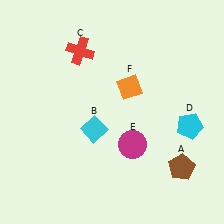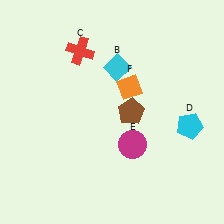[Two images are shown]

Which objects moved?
The objects that moved are: the brown pentagon (A), the cyan diamond (B).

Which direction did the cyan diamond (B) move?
The cyan diamond (B) moved up.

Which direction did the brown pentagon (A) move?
The brown pentagon (A) moved up.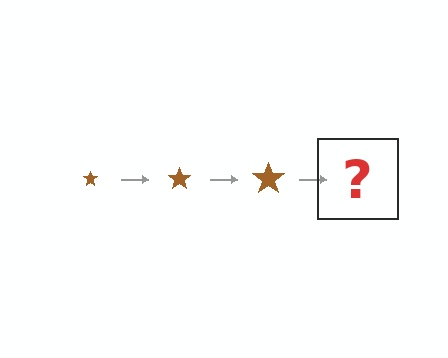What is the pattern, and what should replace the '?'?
The pattern is that the star gets progressively larger each step. The '?' should be a brown star, larger than the previous one.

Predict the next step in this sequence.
The next step is a brown star, larger than the previous one.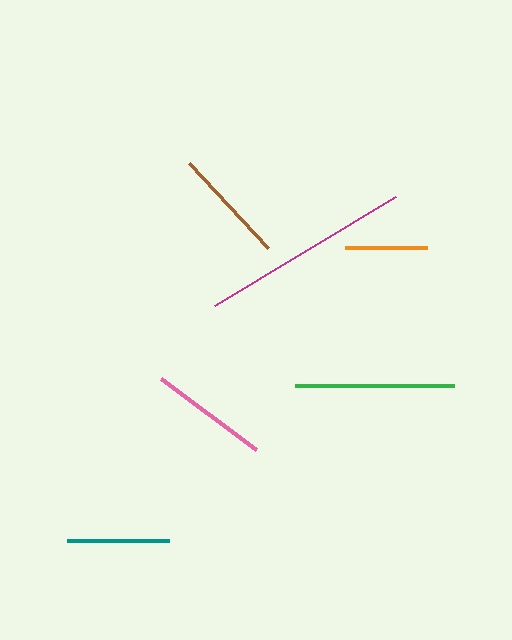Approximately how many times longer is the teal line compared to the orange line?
The teal line is approximately 1.2 times the length of the orange line.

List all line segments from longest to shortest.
From longest to shortest: magenta, green, pink, brown, teal, orange.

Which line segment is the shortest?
The orange line is the shortest at approximately 82 pixels.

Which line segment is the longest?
The magenta line is the longest at approximately 211 pixels.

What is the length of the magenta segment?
The magenta segment is approximately 211 pixels long.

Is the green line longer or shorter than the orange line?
The green line is longer than the orange line.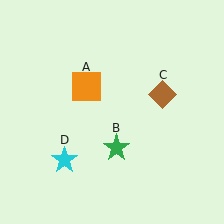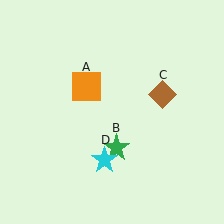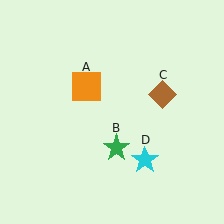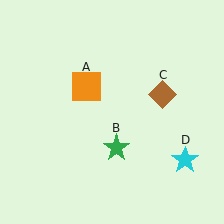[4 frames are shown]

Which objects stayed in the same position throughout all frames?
Orange square (object A) and green star (object B) and brown diamond (object C) remained stationary.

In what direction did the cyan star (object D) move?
The cyan star (object D) moved right.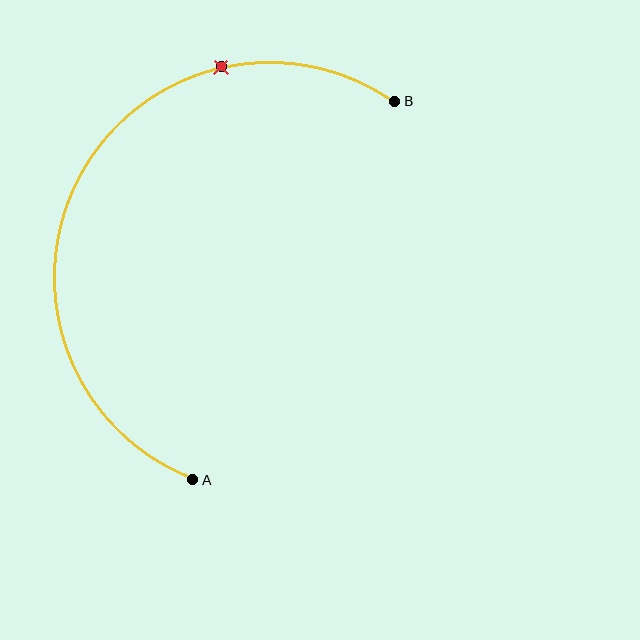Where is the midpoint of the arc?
The arc midpoint is the point on the curve farthest from the straight line joining A and B. It sits to the left of that line.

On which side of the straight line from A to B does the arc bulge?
The arc bulges to the left of the straight line connecting A and B.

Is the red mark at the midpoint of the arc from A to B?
No. The red mark lies on the arc but is closer to endpoint B. The arc midpoint would be at the point on the curve equidistant along the arc from both A and B.